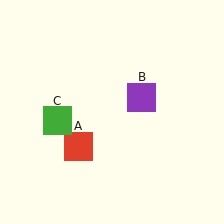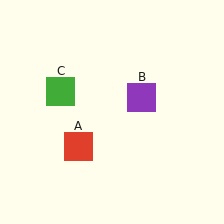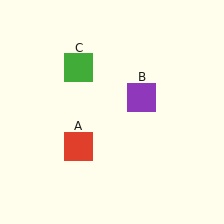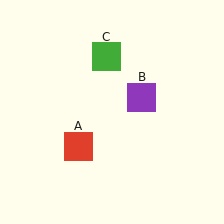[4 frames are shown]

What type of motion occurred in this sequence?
The green square (object C) rotated clockwise around the center of the scene.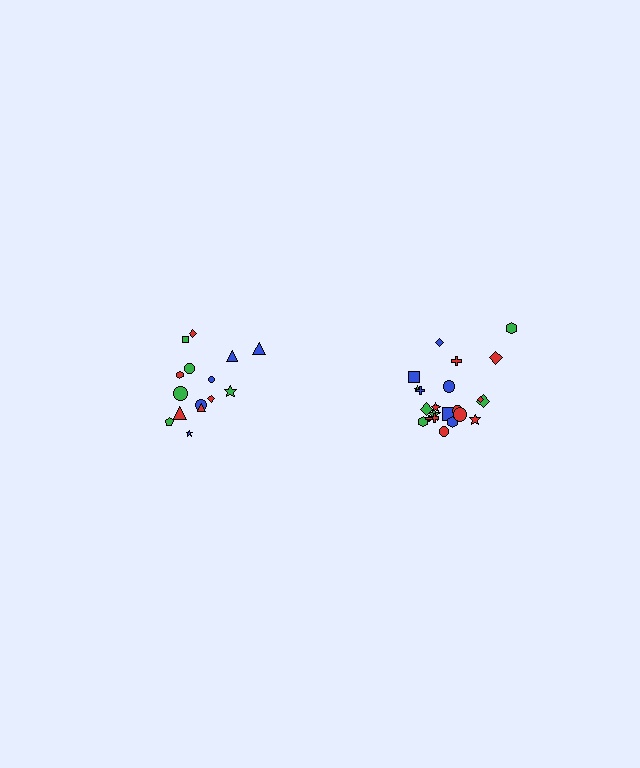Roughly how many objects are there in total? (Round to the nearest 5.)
Roughly 35 objects in total.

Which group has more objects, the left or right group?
The right group.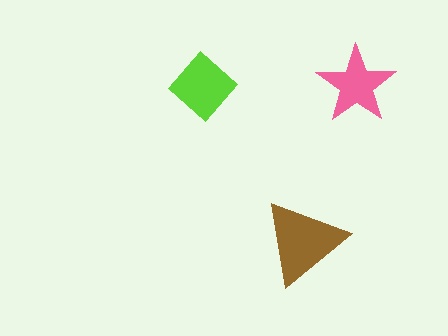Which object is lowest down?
The brown triangle is bottommost.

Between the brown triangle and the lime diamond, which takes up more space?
The brown triangle.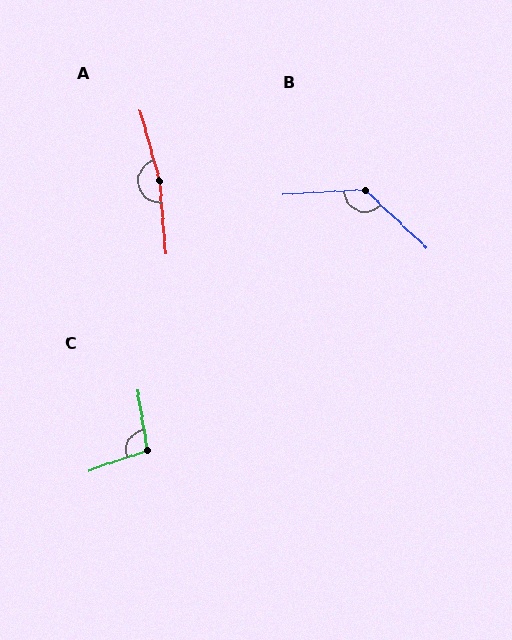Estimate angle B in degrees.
Approximately 134 degrees.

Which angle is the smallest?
C, at approximately 100 degrees.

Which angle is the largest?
A, at approximately 169 degrees.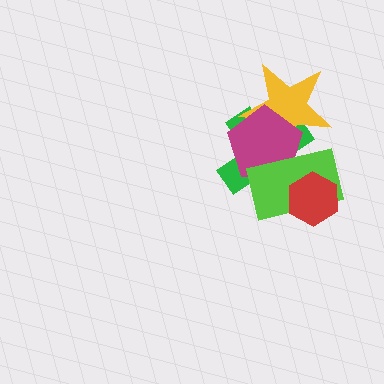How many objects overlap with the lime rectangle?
4 objects overlap with the lime rectangle.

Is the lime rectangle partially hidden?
Yes, it is partially covered by another shape.